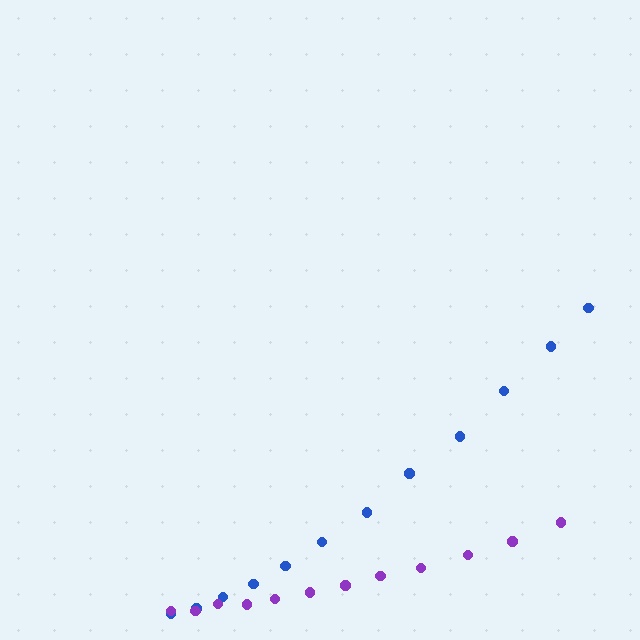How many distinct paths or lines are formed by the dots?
There are 2 distinct paths.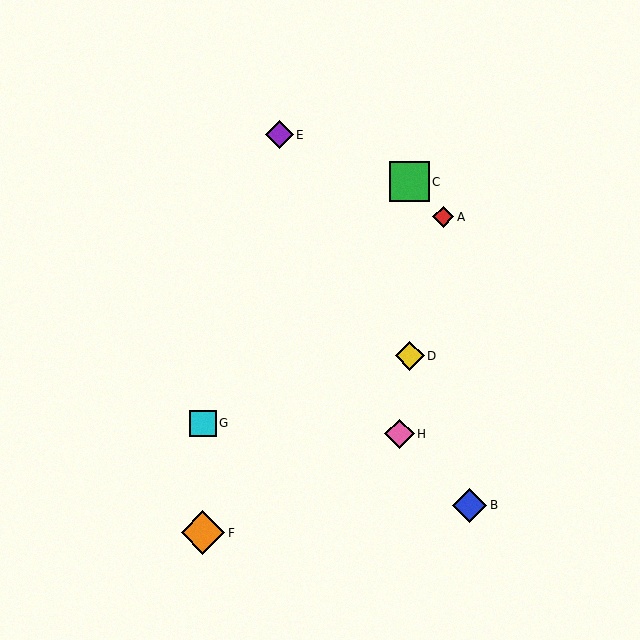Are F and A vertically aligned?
No, F is at x≈203 and A is at x≈443.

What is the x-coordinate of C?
Object C is at x≈409.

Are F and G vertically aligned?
Yes, both are at x≈203.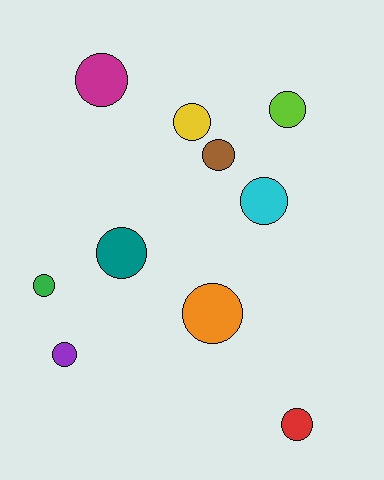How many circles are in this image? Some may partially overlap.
There are 10 circles.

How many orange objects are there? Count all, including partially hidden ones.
There is 1 orange object.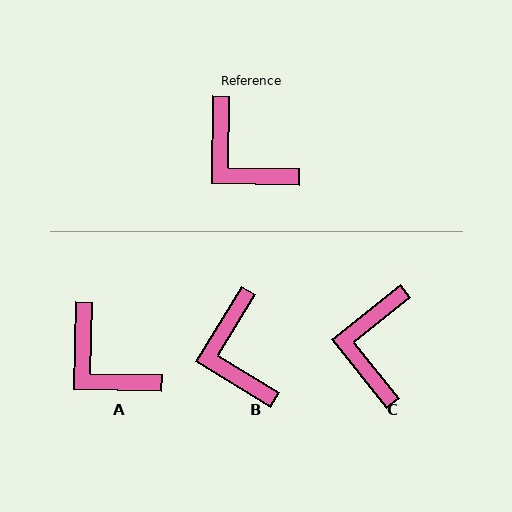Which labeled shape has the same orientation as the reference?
A.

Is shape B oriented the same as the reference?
No, it is off by about 30 degrees.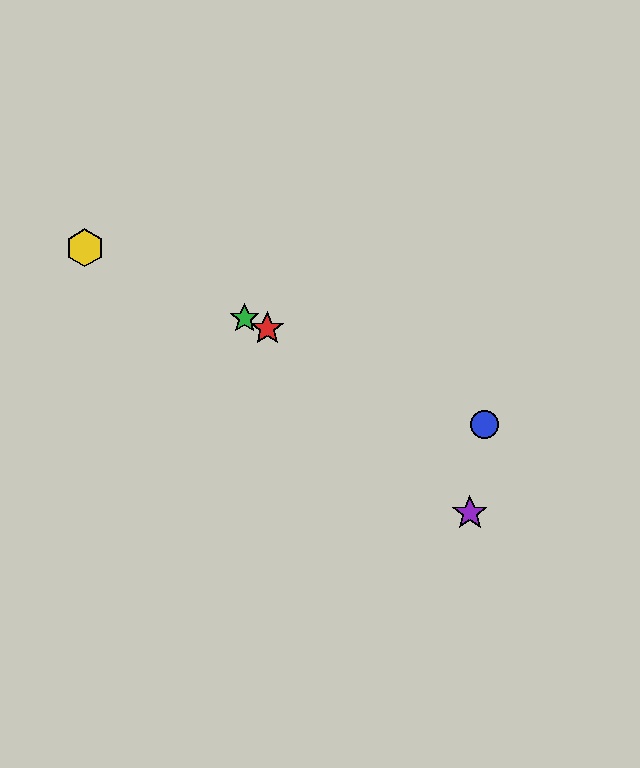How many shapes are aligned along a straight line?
4 shapes (the red star, the blue circle, the green star, the yellow hexagon) are aligned along a straight line.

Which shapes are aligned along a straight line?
The red star, the blue circle, the green star, the yellow hexagon are aligned along a straight line.